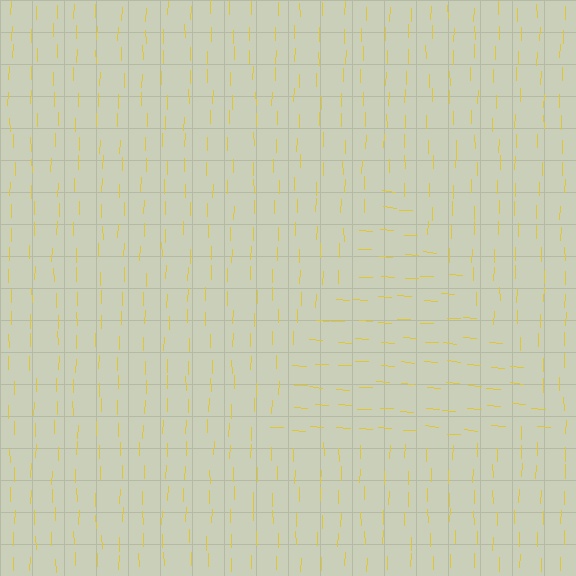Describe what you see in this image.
The image is filled with small yellow line segments. A triangle region in the image has lines oriented differently from the surrounding lines, creating a visible texture boundary.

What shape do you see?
I see a triangle.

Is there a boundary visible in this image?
Yes, there is a texture boundary formed by a change in line orientation.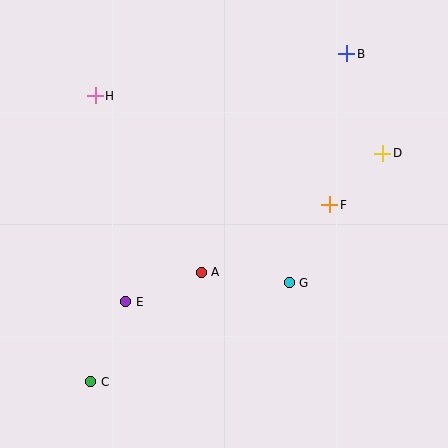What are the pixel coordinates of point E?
Point E is at (126, 302).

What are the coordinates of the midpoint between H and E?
The midpoint between H and E is at (111, 199).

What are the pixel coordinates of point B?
Point B is at (347, 54).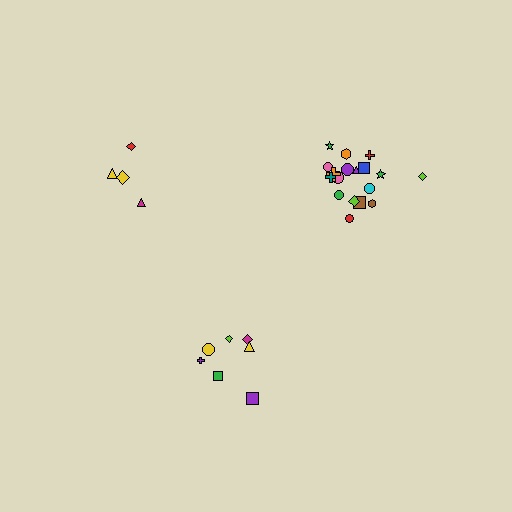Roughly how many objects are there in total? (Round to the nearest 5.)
Roughly 30 objects in total.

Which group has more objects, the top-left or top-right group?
The top-right group.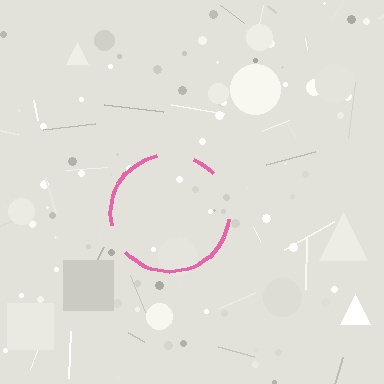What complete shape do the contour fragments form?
The contour fragments form a circle.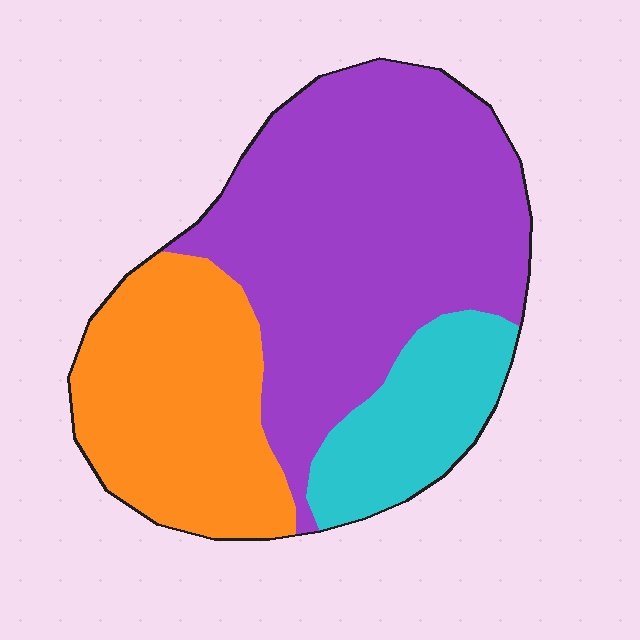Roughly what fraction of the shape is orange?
Orange covers roughly 30% of the shape.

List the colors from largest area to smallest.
From largest to smallest: purple, orange, cyan.